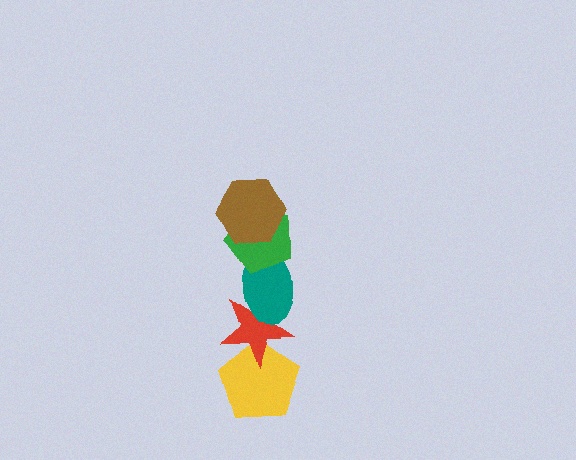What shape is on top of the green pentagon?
The brown hexagon is on top of the green pentagon.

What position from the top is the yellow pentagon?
The yellow pentagon is 5th from the top.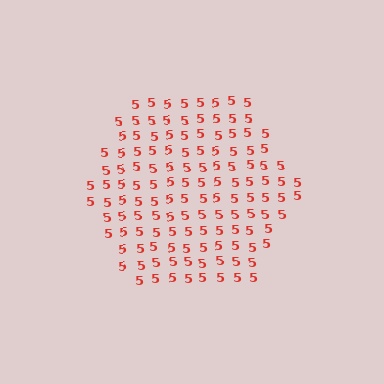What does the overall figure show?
The overall figure shows a hexagon.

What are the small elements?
The small elements are digit 5's.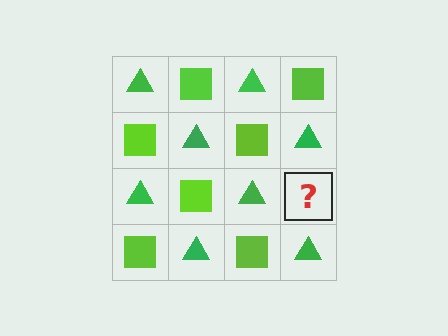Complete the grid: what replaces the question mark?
The question mark should be replaced with a lime square.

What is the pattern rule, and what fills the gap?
The rule is that it alternates green triangle and lime square in a checkerboard pattern. The gap should be filled with a lime square.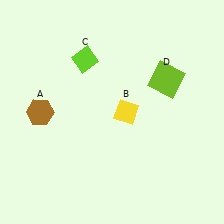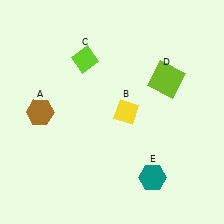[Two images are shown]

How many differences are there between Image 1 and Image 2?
There is 1 difference between the two images.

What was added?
A teal hexagon (E) was added in Image 2.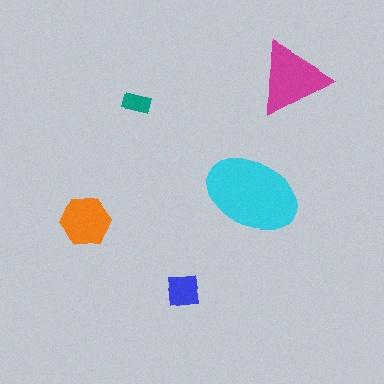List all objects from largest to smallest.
The cyan ellipse, the magenta triangle, the orange hexagon, the blue square, the teal rectangle.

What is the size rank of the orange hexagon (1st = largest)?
3rd.